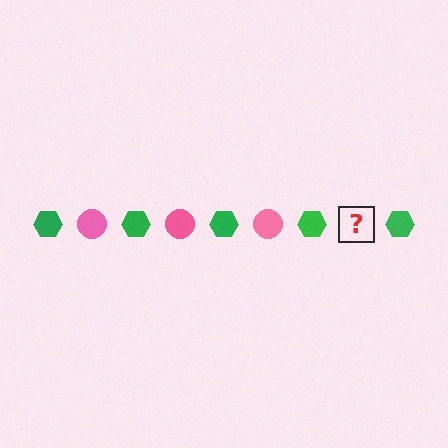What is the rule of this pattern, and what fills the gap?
The rule is that the pattern alternates between green hexagon and pink circle. The gap should be filled with a pink circle.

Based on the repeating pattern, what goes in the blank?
The blank should be a pink circle.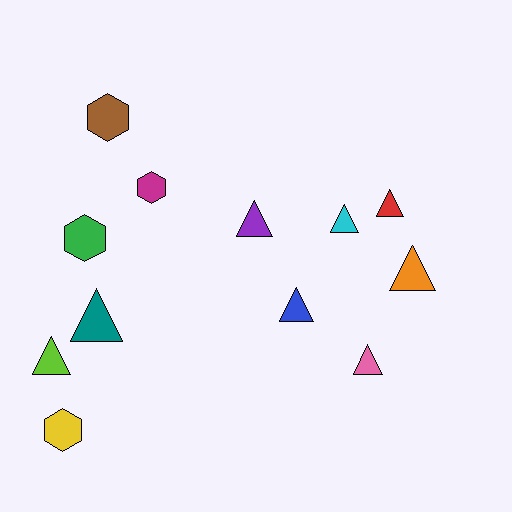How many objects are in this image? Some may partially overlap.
There are 12 objects.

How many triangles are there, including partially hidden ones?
There are 8 triangles.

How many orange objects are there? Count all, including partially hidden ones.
There is 1 orange object.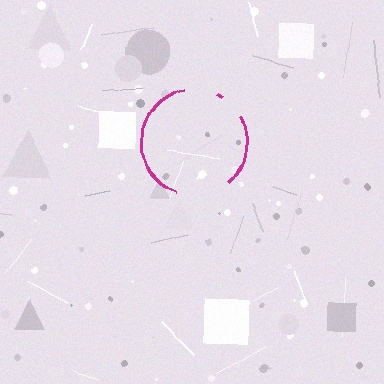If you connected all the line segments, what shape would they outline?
They would outline a circle.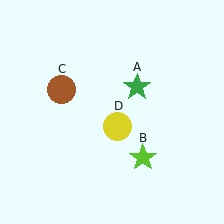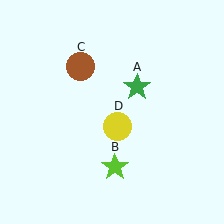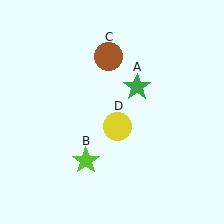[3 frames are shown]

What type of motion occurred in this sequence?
The lime star (object B), brown circle (object C) rotated clockwise around the center of the scene.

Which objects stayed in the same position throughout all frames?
Green star (object A) and yellow circle (object D) remained stationary.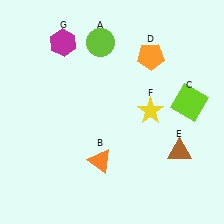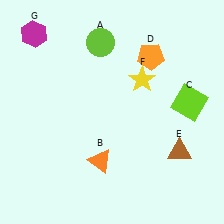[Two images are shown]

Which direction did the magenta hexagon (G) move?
The magenta hexagon (G) moved left.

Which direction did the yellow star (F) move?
The yellow star (F) moved up.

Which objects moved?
The objects that moved are: the yellow star (F), the magenta hexagon (G).